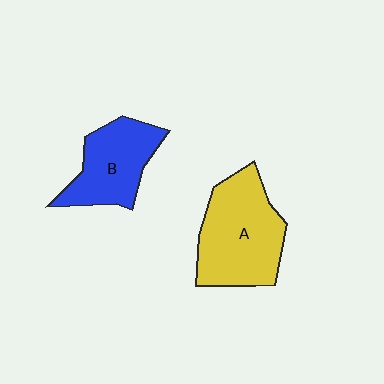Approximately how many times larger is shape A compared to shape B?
Approximately 1.4 times.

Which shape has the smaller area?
Shape B (blue).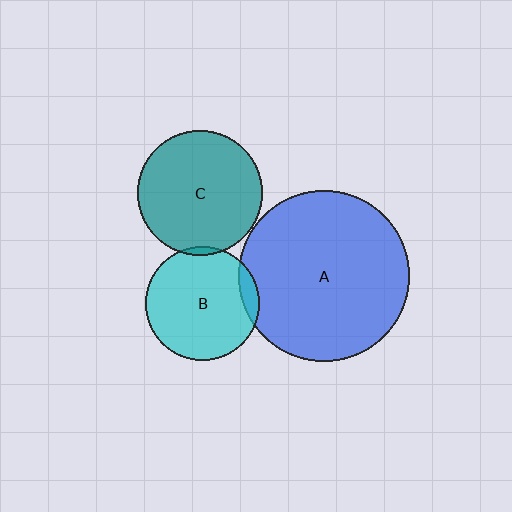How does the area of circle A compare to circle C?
Approximately 1.9 times.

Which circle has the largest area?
Circle A (blue).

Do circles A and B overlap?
Yes.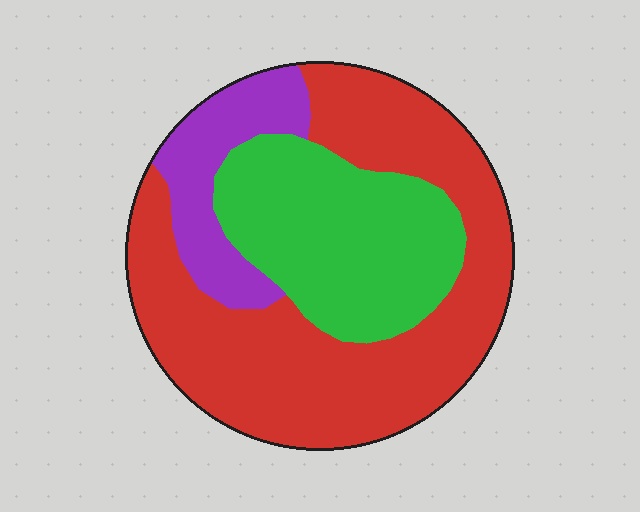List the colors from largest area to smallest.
From largest to smallest: red, green, purple.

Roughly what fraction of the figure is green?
Green covers around 30% of the figure.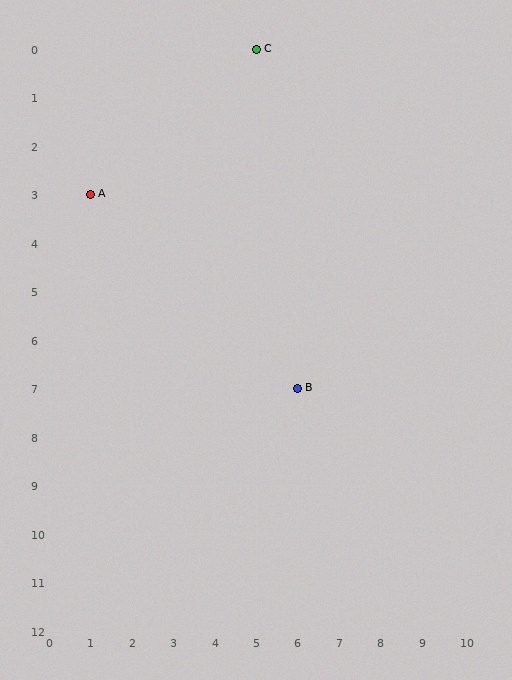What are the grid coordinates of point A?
Point A is at grid coordinates (1, 3).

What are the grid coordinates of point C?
Point C is at grid coordinates (5, 0).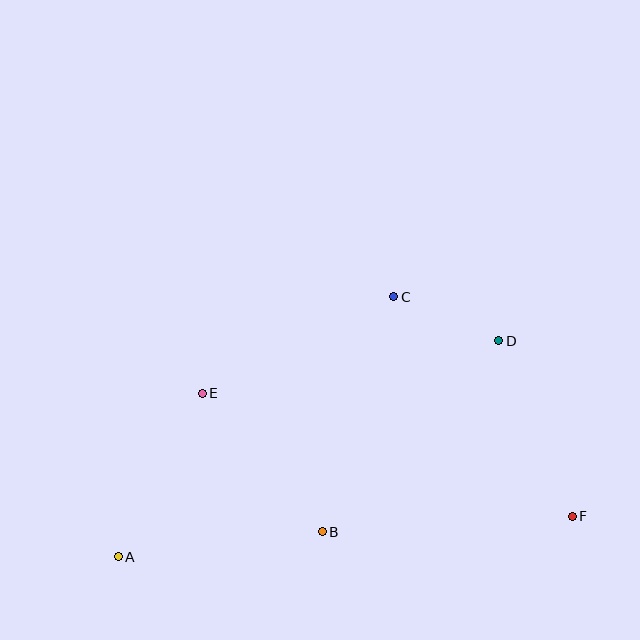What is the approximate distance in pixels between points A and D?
The distance between A and D is approximately 437 pixels.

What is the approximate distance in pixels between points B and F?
The distance between B and F is approximately 250 pixels.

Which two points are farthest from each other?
Points A and F are farthest from each other.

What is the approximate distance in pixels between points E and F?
The distance between E and F is approximately 390 pixels.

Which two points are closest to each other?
Points C and D are closest to each other.